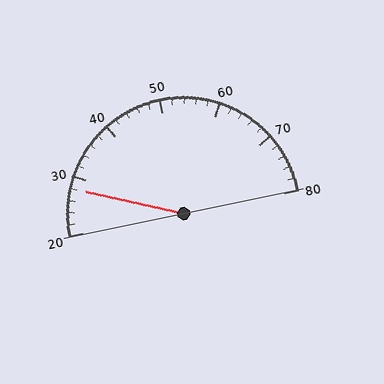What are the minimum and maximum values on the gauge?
The gauge ranges from 20 to 80.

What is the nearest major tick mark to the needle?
The nearest major tick mark is 30.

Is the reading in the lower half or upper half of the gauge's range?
The reading is in the lower half of the range (20 to 80).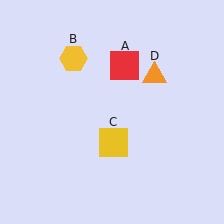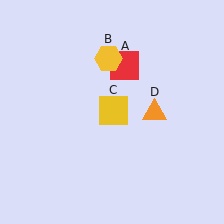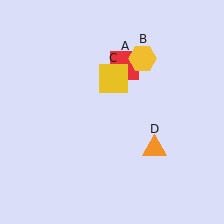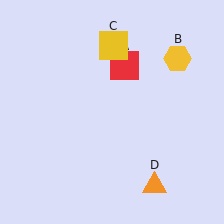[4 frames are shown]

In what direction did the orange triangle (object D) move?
The orange triangle (object D) moved down.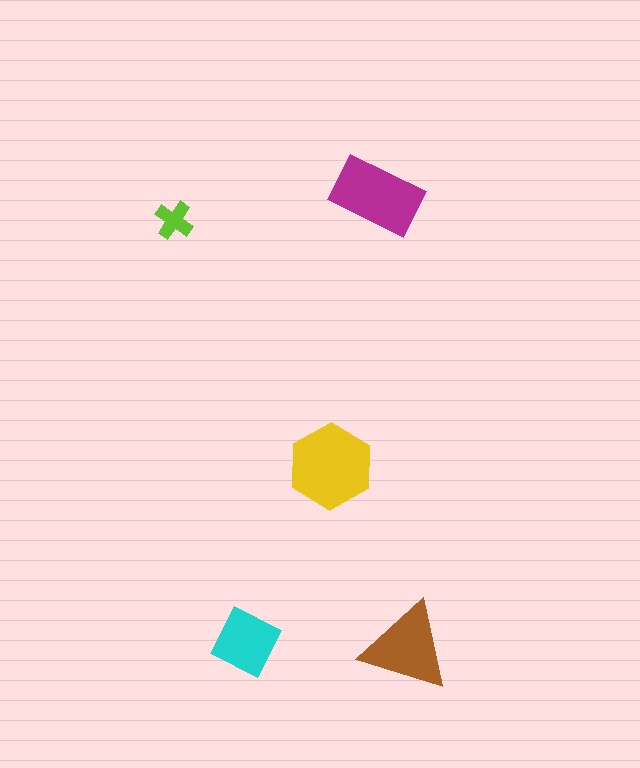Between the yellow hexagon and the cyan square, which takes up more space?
The yellow hexagon.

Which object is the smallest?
The lime cross.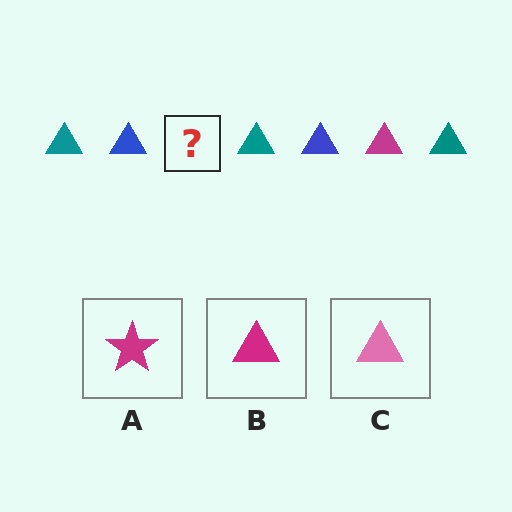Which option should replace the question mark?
Option B.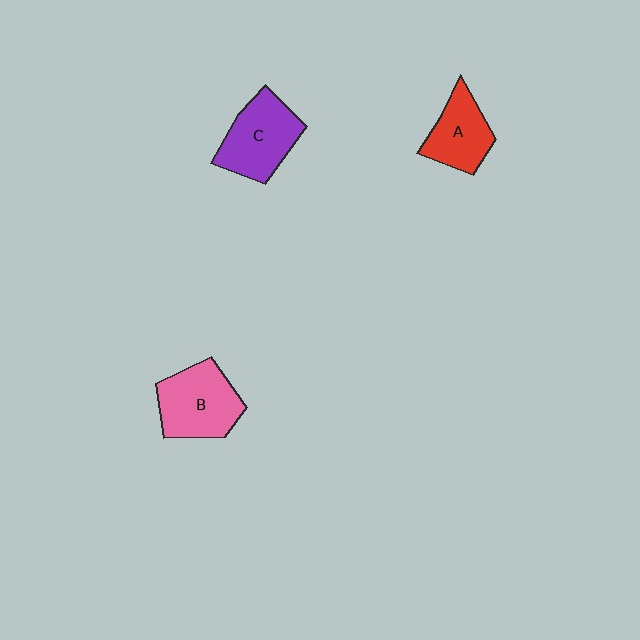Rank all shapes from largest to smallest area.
From largest to smallest: B (pink), C (purple), A (red).